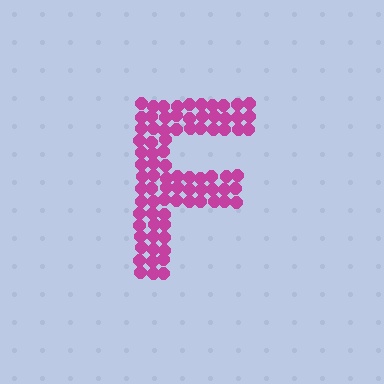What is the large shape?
The large shape is the letter F.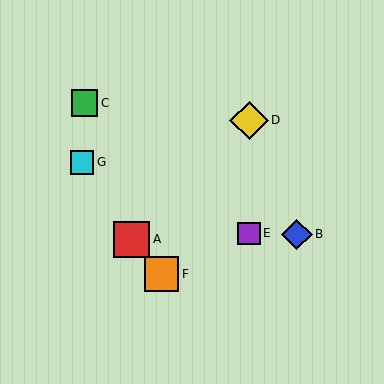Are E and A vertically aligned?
No, E is at x≈249 and A is at x≈132.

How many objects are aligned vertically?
2 objects (D, E) are aligned vertically.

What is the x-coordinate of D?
Object D is at x≈249.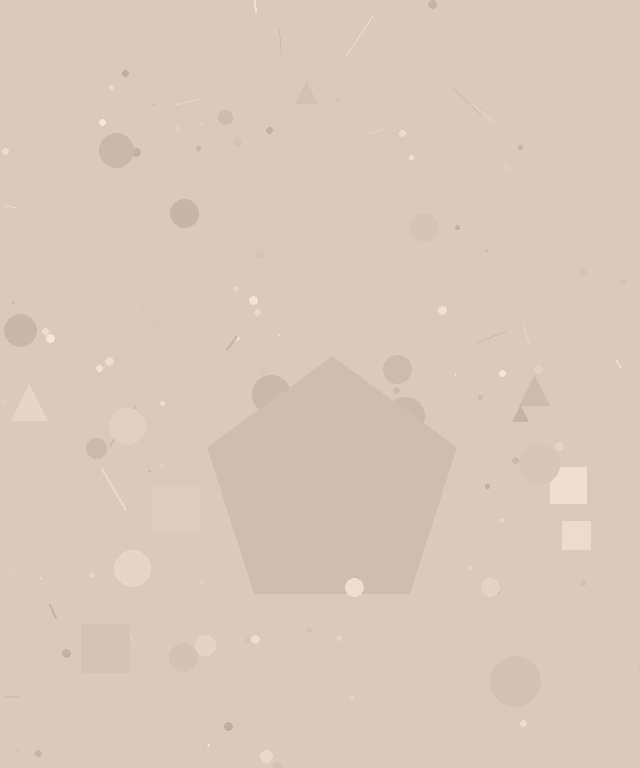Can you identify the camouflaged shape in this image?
The camouflaged shape is a pentagon.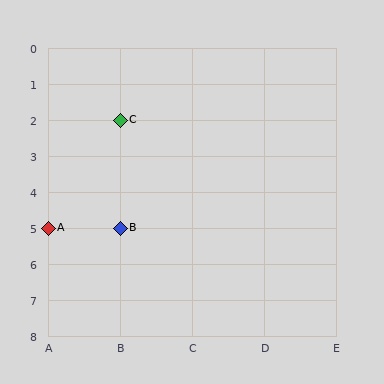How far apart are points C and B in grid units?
Points C and B are 3 rows apart.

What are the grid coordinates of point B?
Point B is at grid coordinates (B, 5).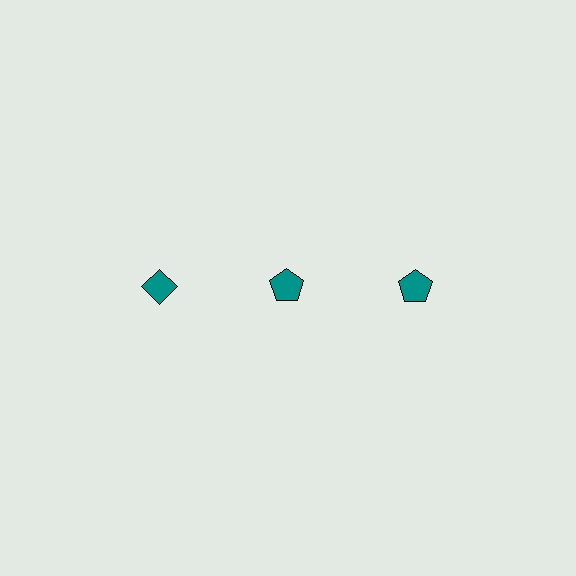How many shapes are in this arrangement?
There are 3 shapes arranged in a grid pattern.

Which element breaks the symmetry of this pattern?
The teal diamond in the top row, leftmost column breaks the symmetry. All other shapes are teal pentagons.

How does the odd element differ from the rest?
It has a different shape: diamond instead of pentagon.